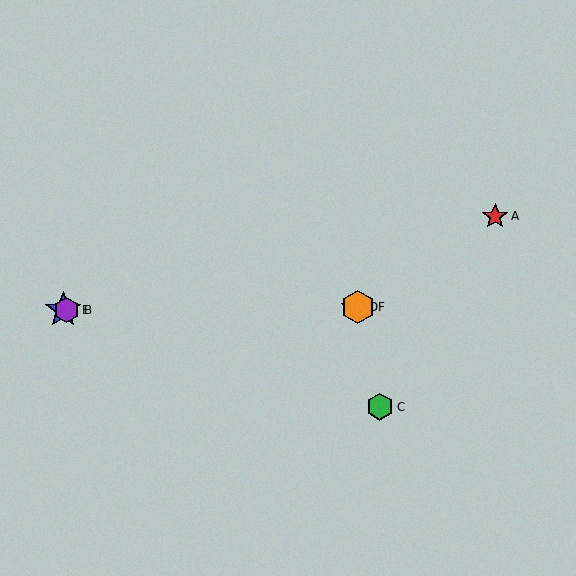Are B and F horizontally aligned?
Yes, both are at y≈310.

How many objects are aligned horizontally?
4 objects (B, D, E, F) are aligned horizontally.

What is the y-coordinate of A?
Object A is at y≈216.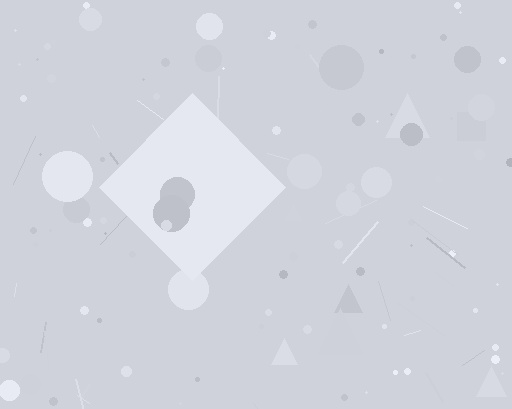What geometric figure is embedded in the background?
A diamond is embedded in the background.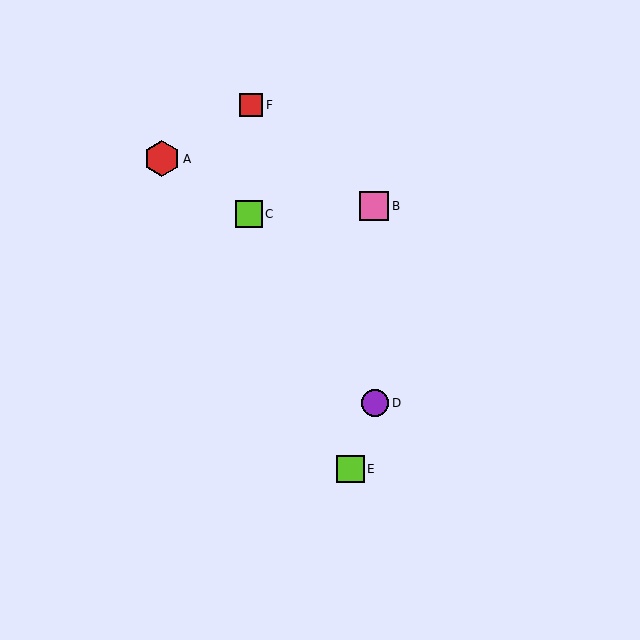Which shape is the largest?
The red hexagon (labeled A) is the largest.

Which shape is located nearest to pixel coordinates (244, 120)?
The red square (labeled F) at (251, 105) is nearest to that location.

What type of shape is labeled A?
Shape A is a red hexagon.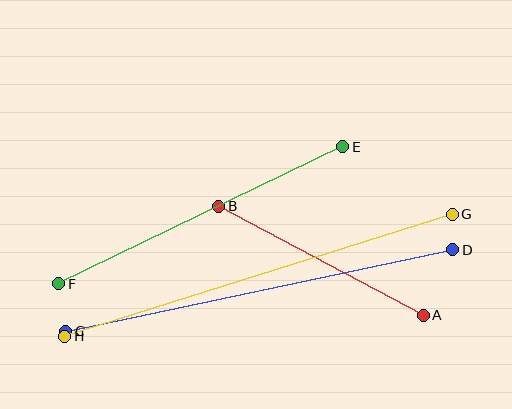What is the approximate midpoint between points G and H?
The midpoint is at approximately (258, 275) pixels.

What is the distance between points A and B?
The distance is approximately 232 pixels.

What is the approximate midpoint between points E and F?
The midpoint is at approximately (201, 215) pixels.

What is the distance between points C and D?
The distance is approximately 396 pixels.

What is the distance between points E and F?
The distance is approximately 315 pixels.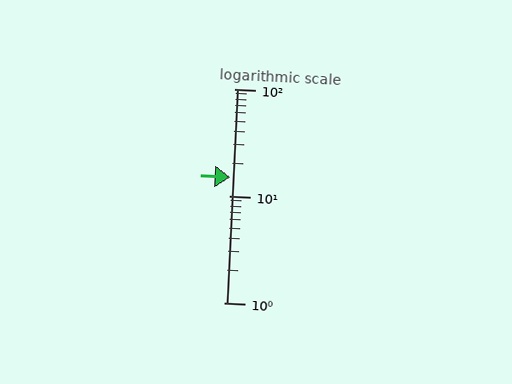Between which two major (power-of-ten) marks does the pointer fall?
The pointer is between 10 and 100.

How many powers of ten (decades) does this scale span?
The scale spans 2 decades, from 1 to 100.